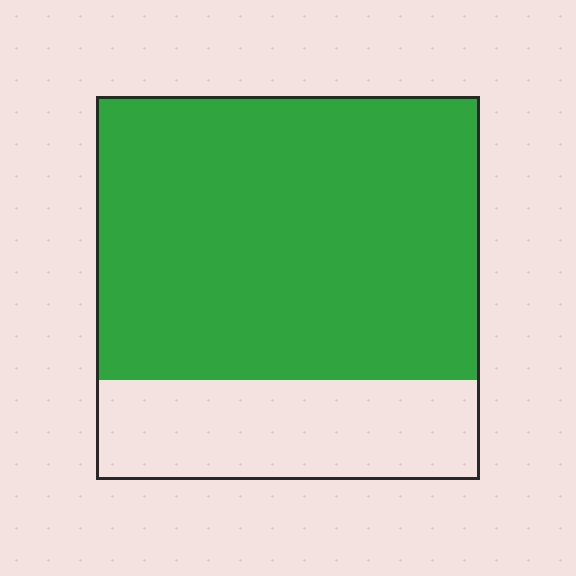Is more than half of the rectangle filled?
Yes.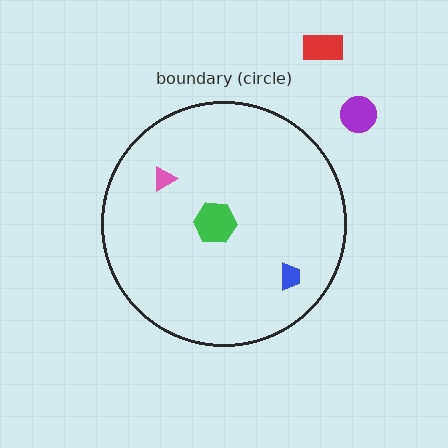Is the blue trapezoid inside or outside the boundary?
Inside.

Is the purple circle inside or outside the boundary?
Outside.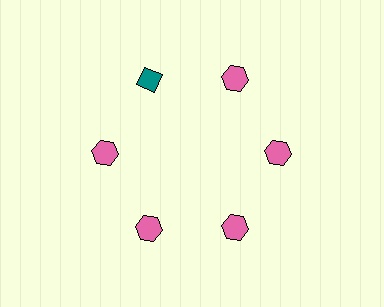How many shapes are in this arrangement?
There are 6 shapes arranged in a ring pattern.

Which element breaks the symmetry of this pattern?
The teal diamond at roughly the 11 o'clock position breaks the symmetry. All other shapes are pink hexagons.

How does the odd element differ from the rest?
It differs in both color (teal instead of pink) and shape (diamond instead of hexagon).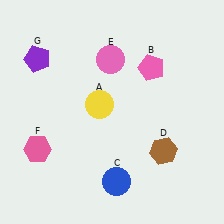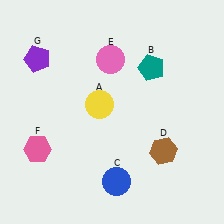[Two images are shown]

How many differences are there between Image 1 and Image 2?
There is 1 difference between the two images.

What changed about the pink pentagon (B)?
In Image 1, B is pink. In Image 2, it changed to teal.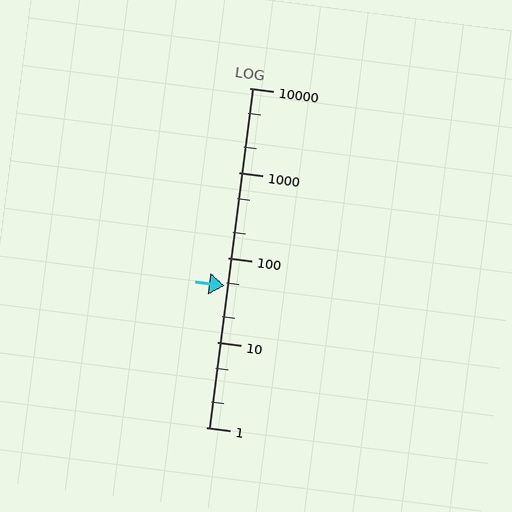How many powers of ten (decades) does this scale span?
The scale spans 4 decades, from 1 to 10000.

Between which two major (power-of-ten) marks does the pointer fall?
The pointer is between 10 and 100.